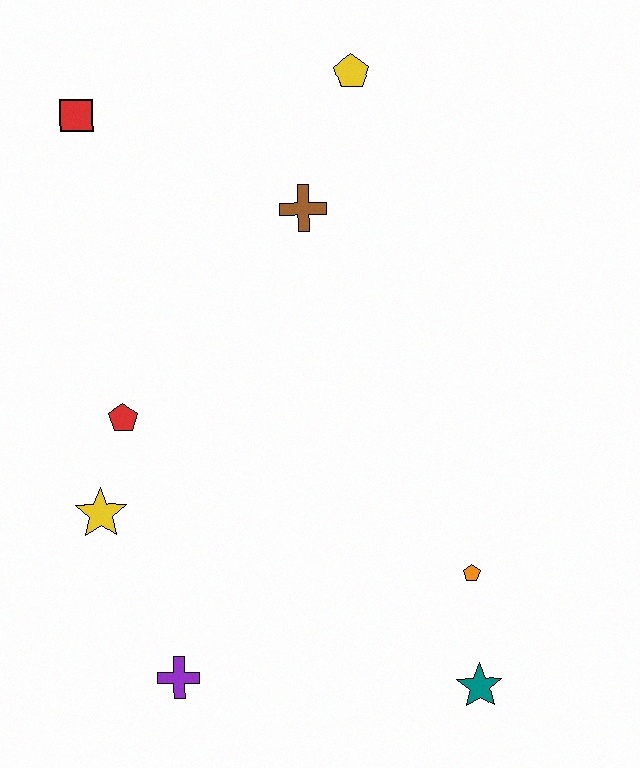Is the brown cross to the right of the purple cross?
Yes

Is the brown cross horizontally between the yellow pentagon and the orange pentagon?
No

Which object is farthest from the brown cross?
The teal star is farthest from the brown cross.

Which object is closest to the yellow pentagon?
The brown cross is closest to the yellow pentagon.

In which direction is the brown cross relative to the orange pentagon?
The brown cross is above the orange pentagon.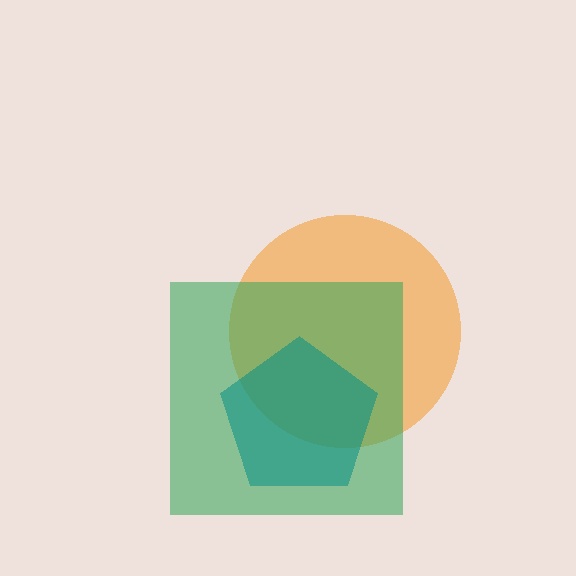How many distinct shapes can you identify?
There are 3 distinct shapes: an orange circle, a green square, a teal pentagon.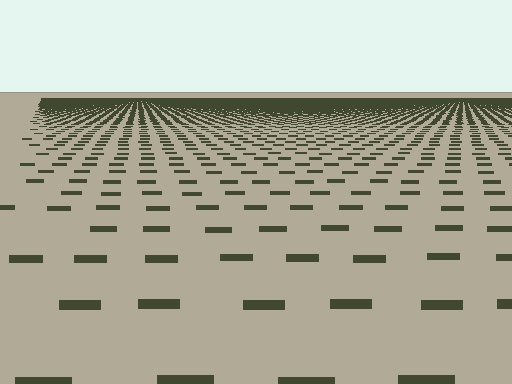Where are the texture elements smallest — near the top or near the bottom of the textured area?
Near the top.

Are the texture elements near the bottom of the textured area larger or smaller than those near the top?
Larger. Near the bottom, elements are closer to the viewer and appear at a bigger on-screen size.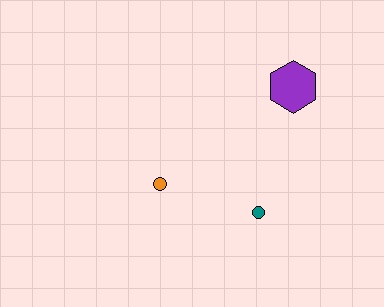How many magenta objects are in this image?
There are no magenta objects.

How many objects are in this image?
There are 3 objects.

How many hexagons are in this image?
There is 1 hexagon.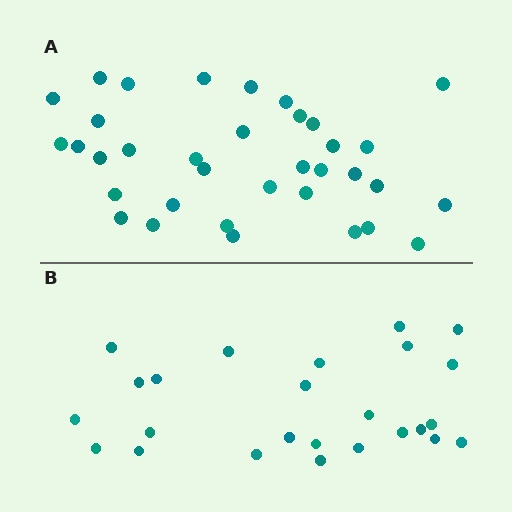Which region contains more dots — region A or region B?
Region A (the top region) has more dots.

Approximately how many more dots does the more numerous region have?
Region A has roughly 10 or so more dots than region B.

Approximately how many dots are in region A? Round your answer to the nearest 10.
About 40 dots. (The exact count is 35, which rounds to 40.)